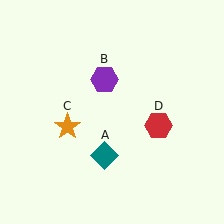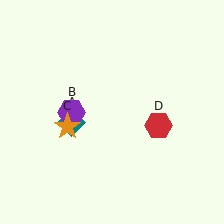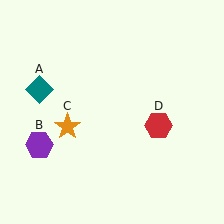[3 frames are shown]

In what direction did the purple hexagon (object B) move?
The purple hexagon (object B) moved down and to the left.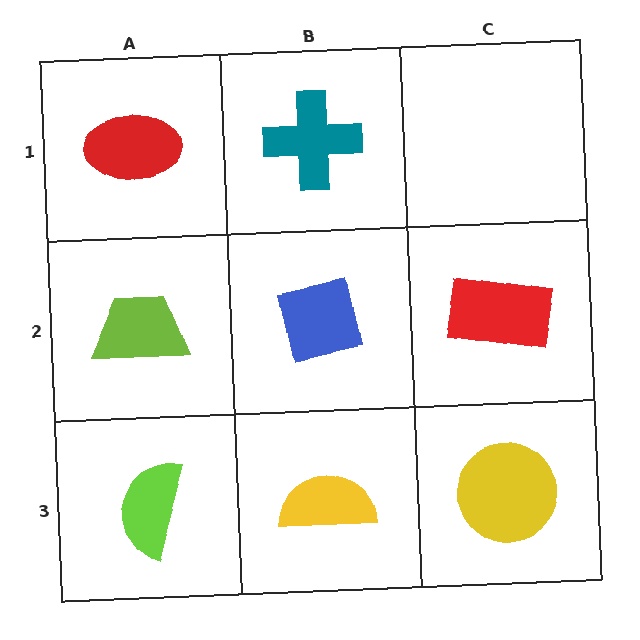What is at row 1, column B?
A teal cross.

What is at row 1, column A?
A red ellipse.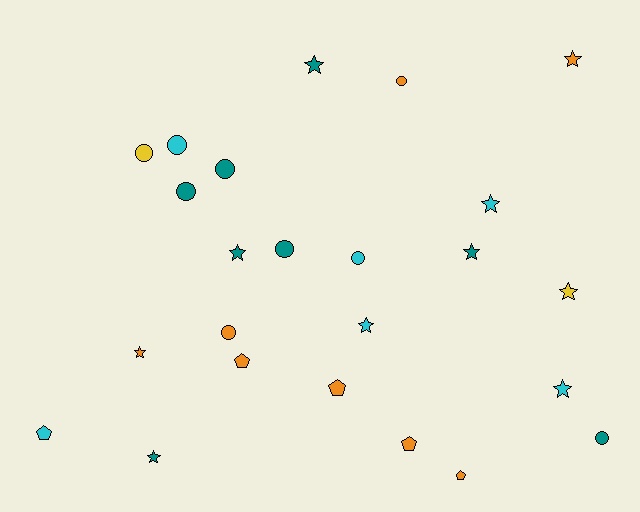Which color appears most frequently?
Teal, with 8 objects.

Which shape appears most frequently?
Star, with 10 objects.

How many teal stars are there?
There are 4 teal stars.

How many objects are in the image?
There are 24 objects.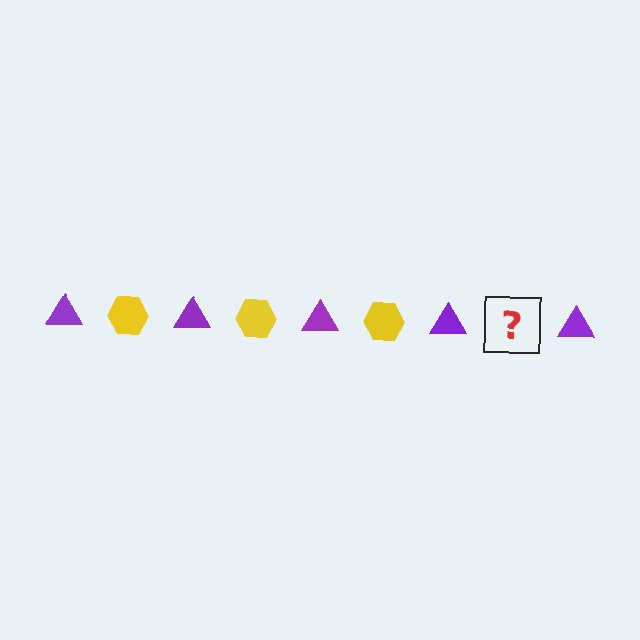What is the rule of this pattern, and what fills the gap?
The rule is that the pattern alternates between purple triangle and yellow hexagon. The gap should be filled with a yellow hexagon.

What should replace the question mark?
The question mark should be replaced with a yellow hexagon.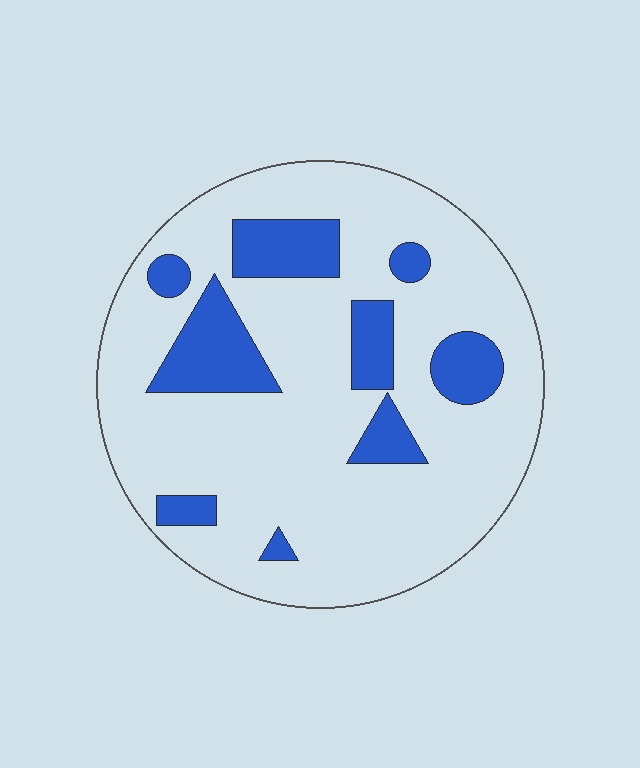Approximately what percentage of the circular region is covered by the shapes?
Approximately 20%.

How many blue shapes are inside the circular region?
9.